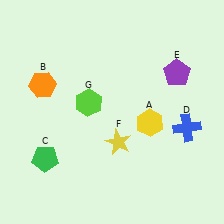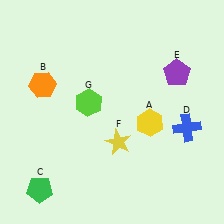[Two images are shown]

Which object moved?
The green pentagon (C) moved down.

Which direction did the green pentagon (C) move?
The green pentagon (C) moved down.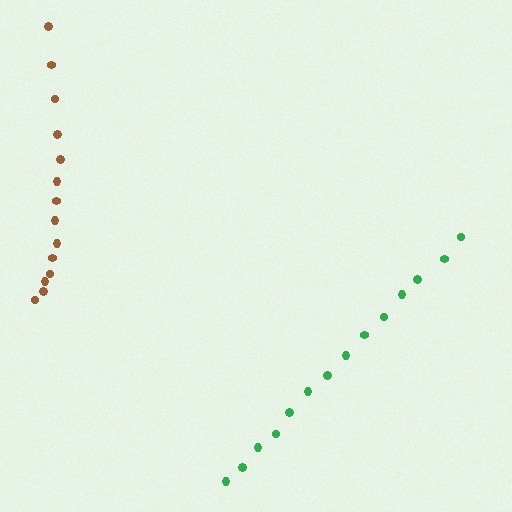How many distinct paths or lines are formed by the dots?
There are 2 distinct paths.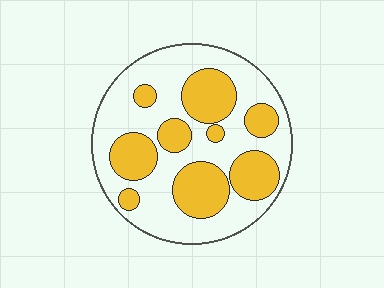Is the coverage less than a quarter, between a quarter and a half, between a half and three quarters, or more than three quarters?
Between a quarter and a half.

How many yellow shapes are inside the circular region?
9.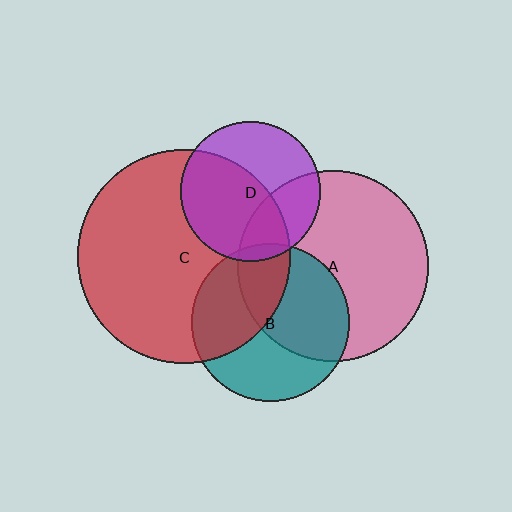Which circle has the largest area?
Circle C (red).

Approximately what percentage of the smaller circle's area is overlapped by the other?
Approximately 50%.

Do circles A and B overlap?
Yes.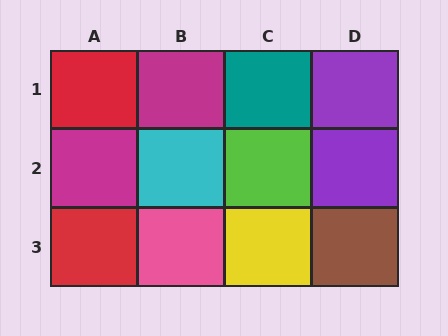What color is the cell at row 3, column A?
Red.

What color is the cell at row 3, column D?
Brown.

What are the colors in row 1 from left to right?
Red, magenta, teal, purple.